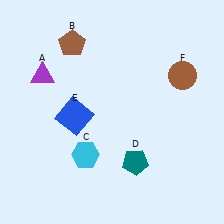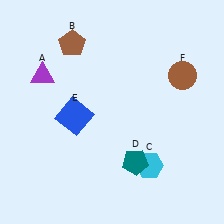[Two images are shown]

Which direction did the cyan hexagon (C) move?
The cyan hexagon (C) moved right.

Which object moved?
The cyan hexagon (C) moved right.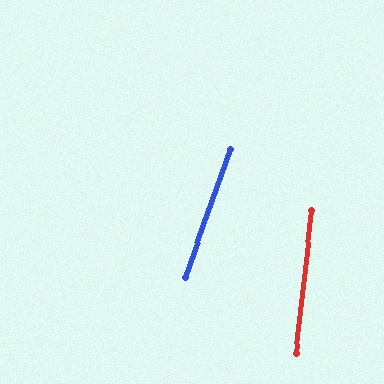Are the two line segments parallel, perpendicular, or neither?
Neither parallel nor perpendicular — they differ by about 13°.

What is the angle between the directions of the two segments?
Approximately 13 degrees.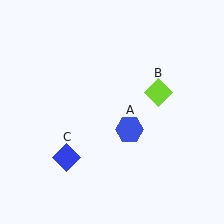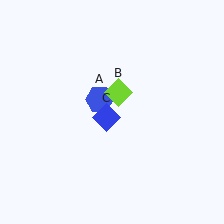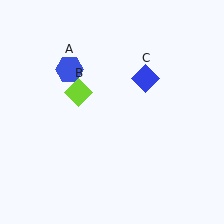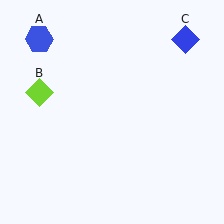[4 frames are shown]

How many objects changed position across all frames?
3 objects changed position: blue hexagon (object A), lime diamond (object B), blue diamond (object C).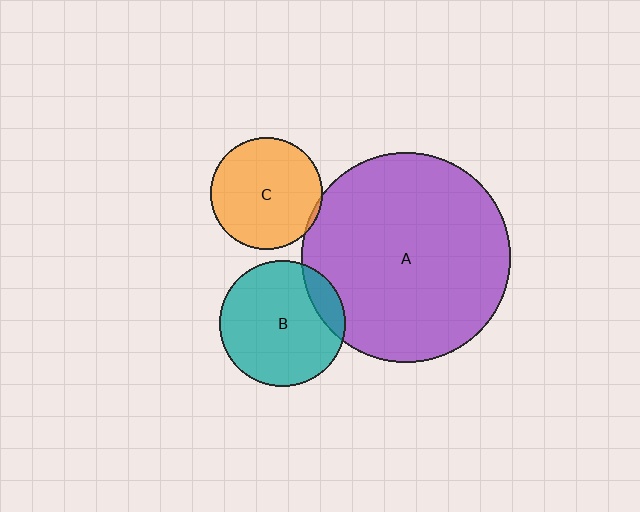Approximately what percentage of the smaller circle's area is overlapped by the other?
Approximately 5%.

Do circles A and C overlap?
Yes.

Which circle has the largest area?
Circle A (purple).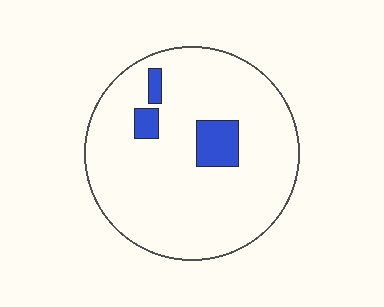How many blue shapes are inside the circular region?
3.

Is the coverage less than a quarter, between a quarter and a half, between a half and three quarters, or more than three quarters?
Less than a quarter.